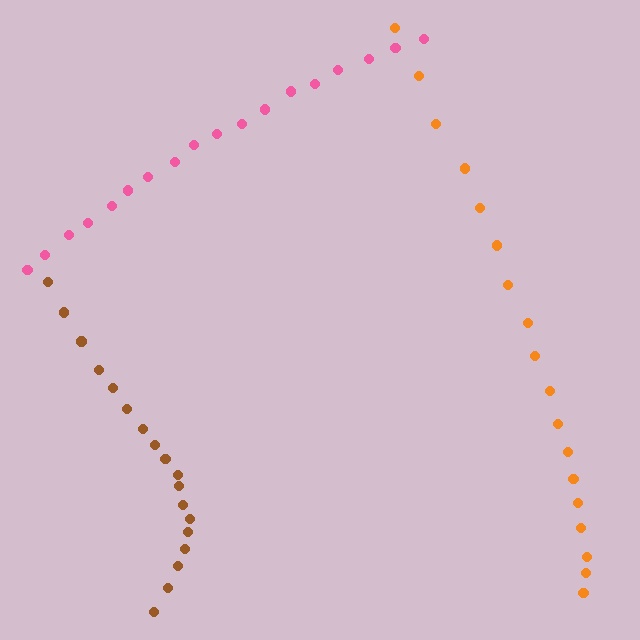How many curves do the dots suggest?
There are 3 distinct paths.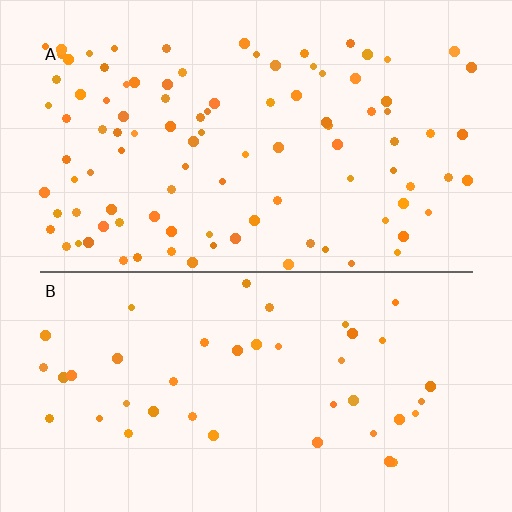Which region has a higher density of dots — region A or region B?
A (the top).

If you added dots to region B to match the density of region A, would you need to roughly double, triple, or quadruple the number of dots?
Approximately double.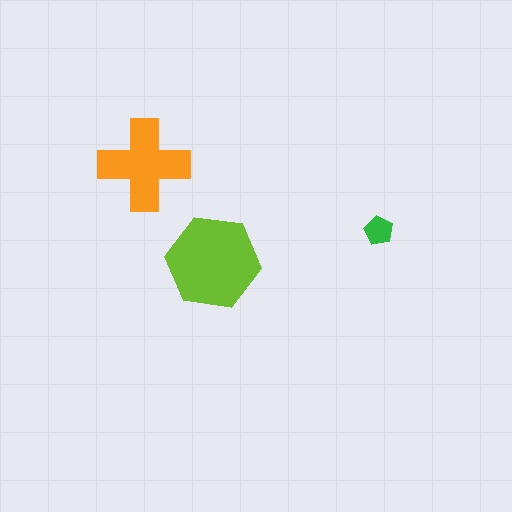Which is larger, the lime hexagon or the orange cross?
The lime hexagon.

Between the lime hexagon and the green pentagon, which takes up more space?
The lime hexagon.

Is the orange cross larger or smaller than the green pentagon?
Larger.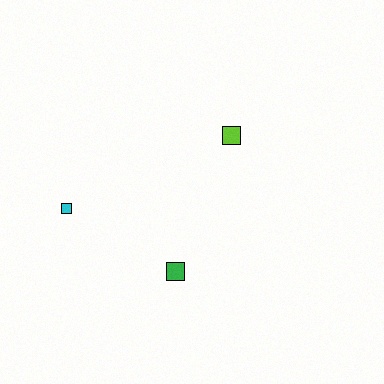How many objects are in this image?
There are 3 objects.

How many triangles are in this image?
There are no triangles.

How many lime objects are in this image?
There is 1 lime object.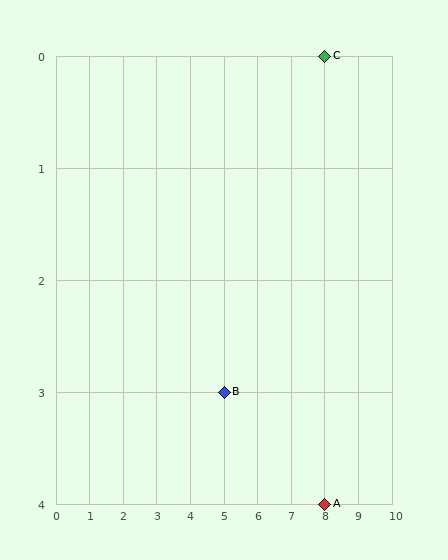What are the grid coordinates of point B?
Point B is at grid coordinates (5, 3).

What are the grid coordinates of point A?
Point A is at grid coordinates (8, 4).